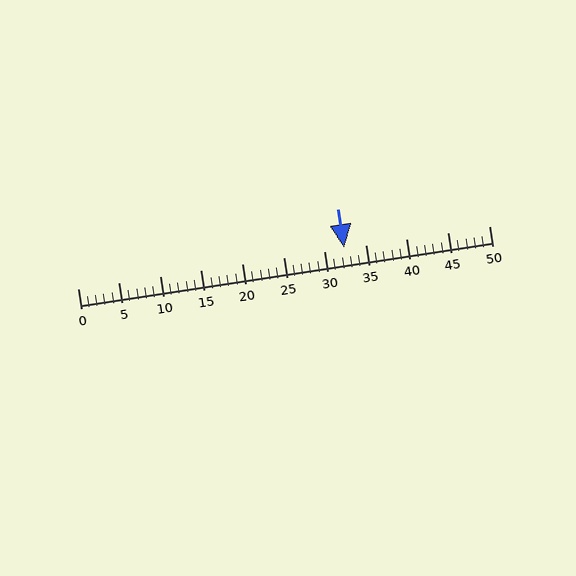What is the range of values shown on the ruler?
The ruler shows values from 0 to 50.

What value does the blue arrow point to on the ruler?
The blue arrow points to approximately 32.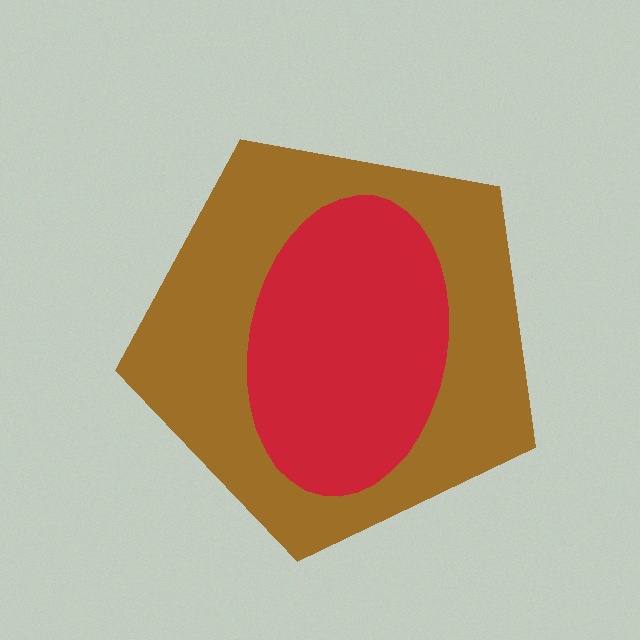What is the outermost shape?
The brown pentagon.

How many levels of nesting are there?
2.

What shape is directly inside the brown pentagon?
The red ellipse.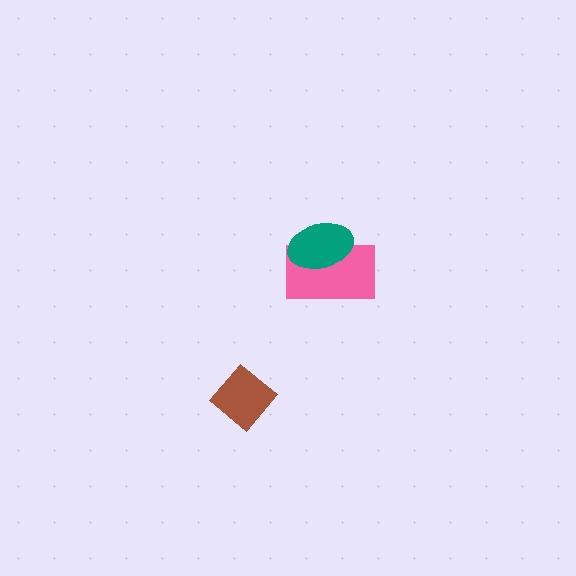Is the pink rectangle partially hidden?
Yes, it is partially covered by another shape.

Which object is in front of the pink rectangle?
The teal ellipse is in front of the pink rectangle.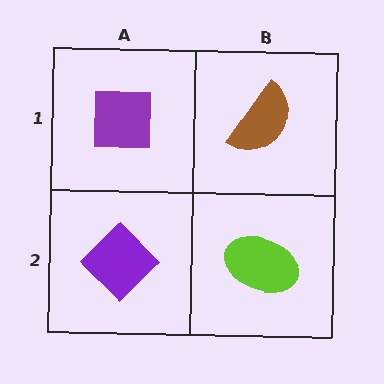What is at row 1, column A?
A purple square.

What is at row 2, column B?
A lime ellipse.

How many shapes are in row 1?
2 shapes.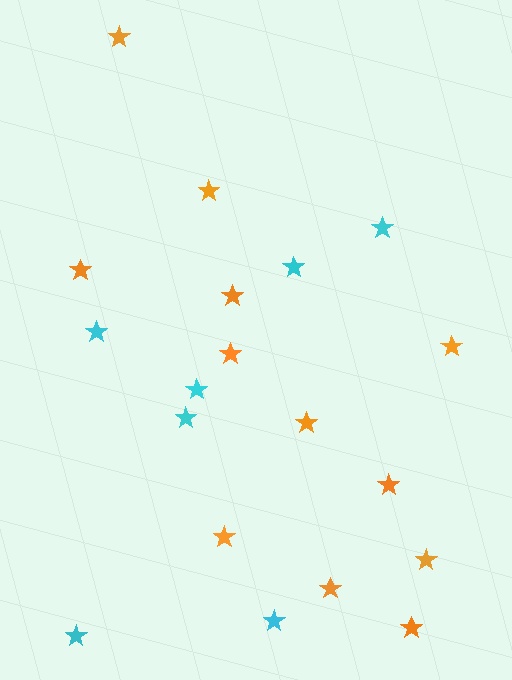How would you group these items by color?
There are 2 groups: one group of orange stars (12) and one group of cyan stars (7).